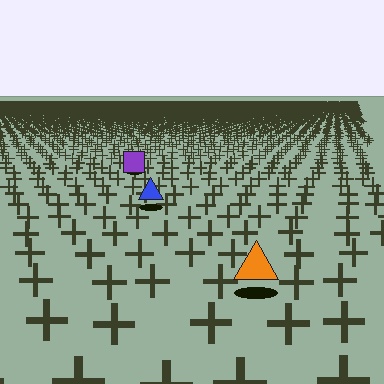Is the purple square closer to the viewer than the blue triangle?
No. The blue triangle is closer — you can tell from the texture gradient: the ground texture is coarser near it.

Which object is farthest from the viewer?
The purple square is farthest from the viewer. It appears smaller and the ground texture around it is denser.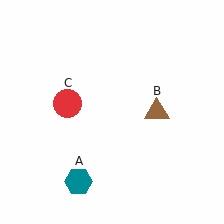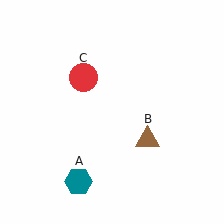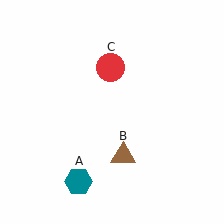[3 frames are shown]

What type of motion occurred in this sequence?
The brown triangle (object B), red circle (object C) rotated clockwise around the center of the scene.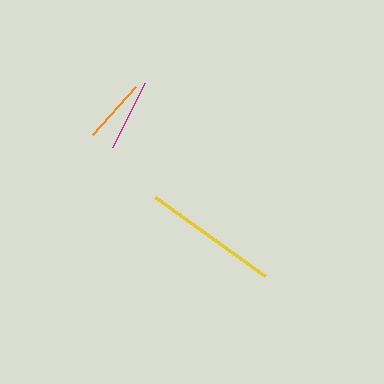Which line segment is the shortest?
The orange line is the shortest at approximately 65 pixels.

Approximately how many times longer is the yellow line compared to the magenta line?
The yellow line is approximately 1.9 times the length of the magenta line.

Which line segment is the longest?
The yellow line is the longest at approximately 135 pixels.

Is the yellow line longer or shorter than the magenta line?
The yellow line is longer than the magenta line.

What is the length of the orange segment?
The orange segment is approximately 65 pixels long.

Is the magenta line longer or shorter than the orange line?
The magenta line is longer than the orange line.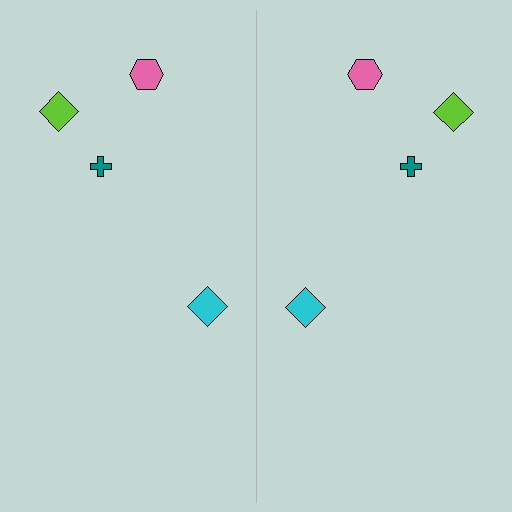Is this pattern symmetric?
Yes, this pattern has bilateral (reflection) symmetry.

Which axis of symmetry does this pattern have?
The pattern has a vertical axis of symmetry running through the center of the image.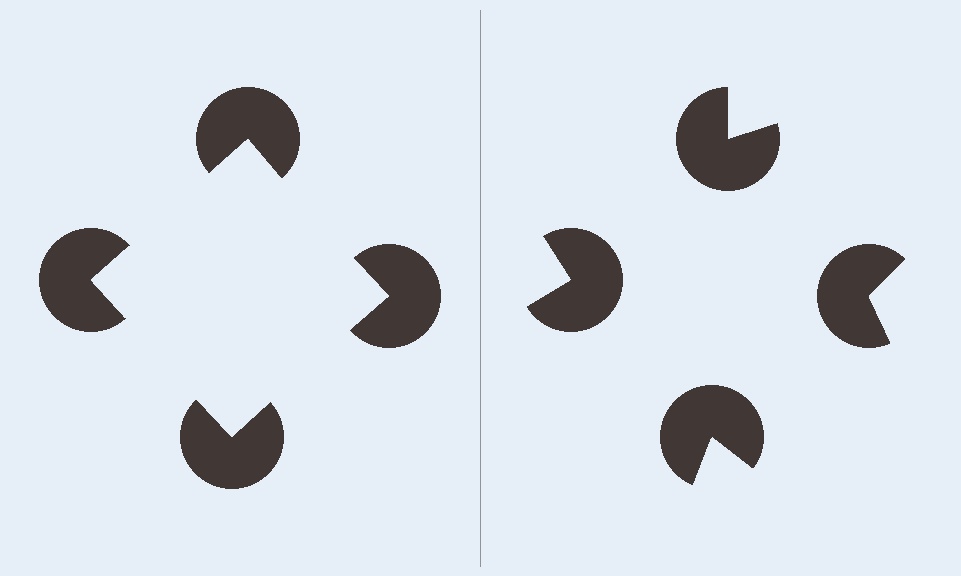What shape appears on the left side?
An illusory square.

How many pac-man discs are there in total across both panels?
8 — 4 on each side.